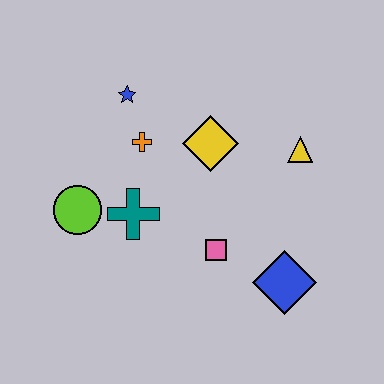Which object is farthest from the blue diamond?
The blue star is farthest from the blue diamond.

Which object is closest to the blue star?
The orange cross is closest to the blue star.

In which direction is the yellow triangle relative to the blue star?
The yellow triangle is to the right of the blue star.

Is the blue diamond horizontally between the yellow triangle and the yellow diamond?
Yes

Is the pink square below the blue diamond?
No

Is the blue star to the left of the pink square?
Yes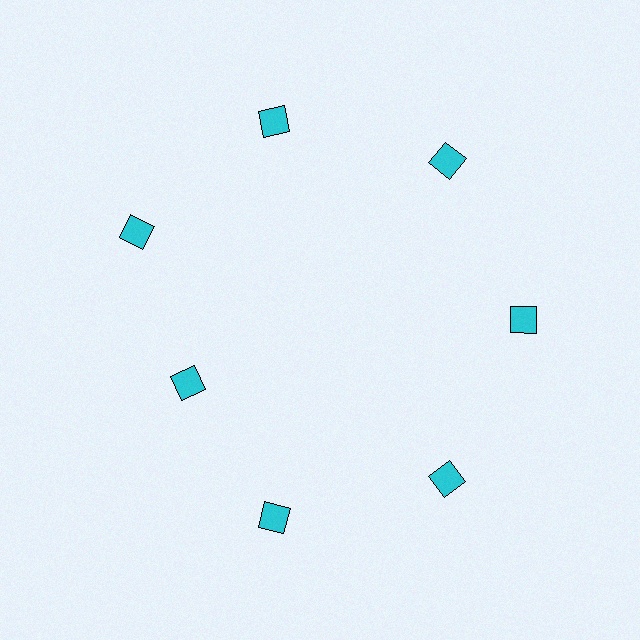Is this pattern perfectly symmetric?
No. The 7 cyan diamonds are arranged in a ring, but one element near the 8 o'clock position is pulled inward toward the center, breaking the 7-fold rotational symmetry.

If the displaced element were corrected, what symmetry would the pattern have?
It would have 7-fold rotational symmetry — the pattern would map onto itself every 51 degrees.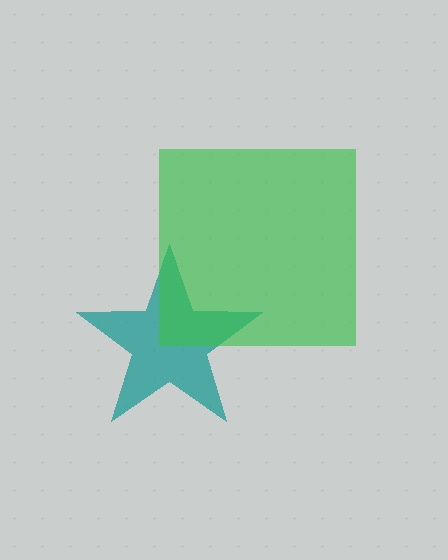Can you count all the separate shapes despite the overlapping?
Yes, there are 2 separate shapes.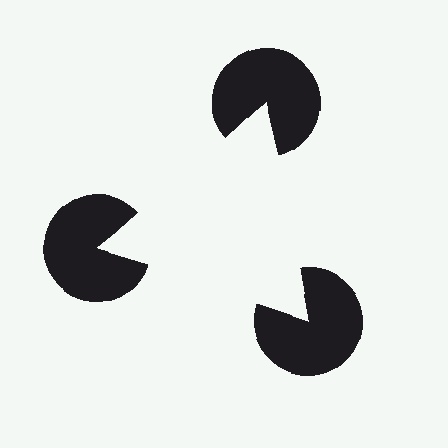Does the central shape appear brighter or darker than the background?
It typically appears slightly brighter than the background, even though no actual brightness change is drawn.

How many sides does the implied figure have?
3 sides.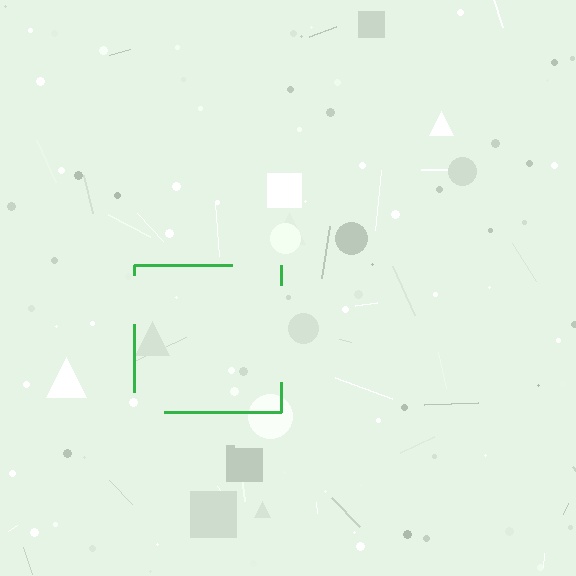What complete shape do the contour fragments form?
The contour fragments form a square.